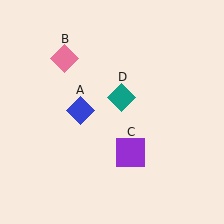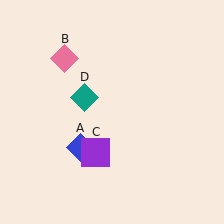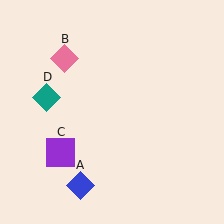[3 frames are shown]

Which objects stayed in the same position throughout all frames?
Pink diamond (object B) remained stationary.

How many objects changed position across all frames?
3 objects changed position: blue diamond (object A), purple square (object C), teal diamond (object D).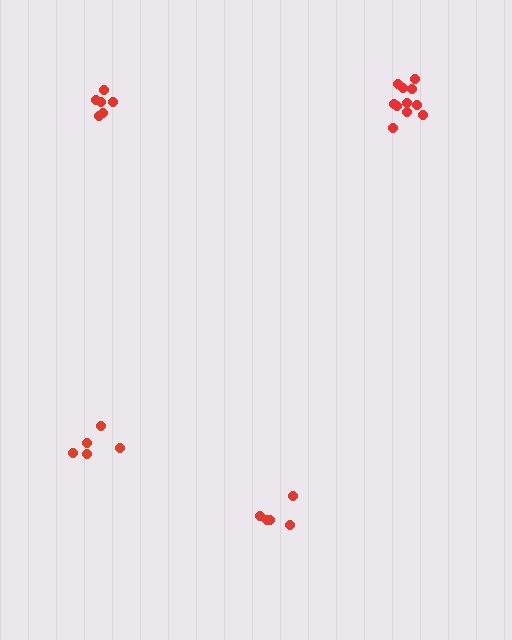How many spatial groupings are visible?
There are 4 spatial groupings.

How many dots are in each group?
Group 1: 5 dots, Group 2: 11 dots, Group 3: 5 dots, Group 4: 7 dots (28 total).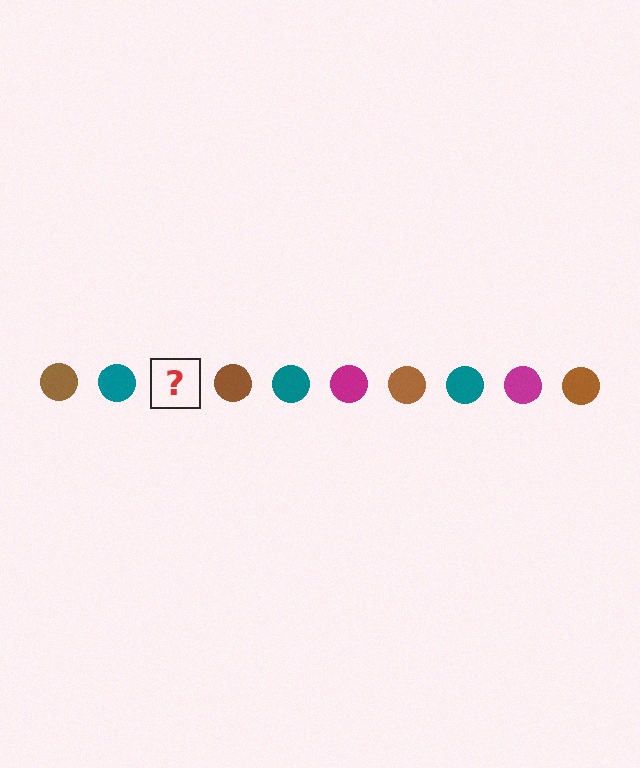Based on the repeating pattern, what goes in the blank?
The blank should be a magenta circle.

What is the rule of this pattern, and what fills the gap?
The rule is that the pattern cycles through brown, teal, magenta circles. The gap should be filled with a magenta circle.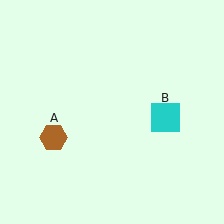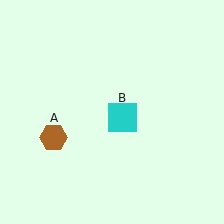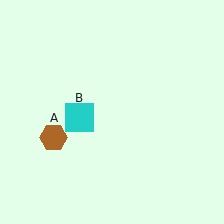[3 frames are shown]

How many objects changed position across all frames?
1 object changed position: cyan square (object B).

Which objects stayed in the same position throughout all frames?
Brown hexagon (object A) remained stationary.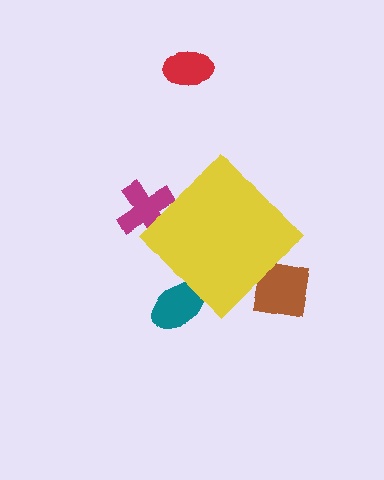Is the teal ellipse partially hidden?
Yes, the teal ellipse is partially hidden behind the yellow diamond.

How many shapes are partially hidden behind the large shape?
3 shapes are partially hidden.